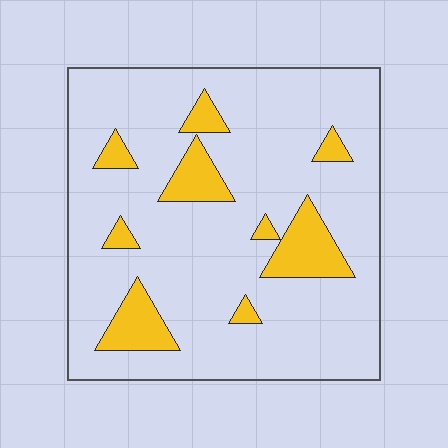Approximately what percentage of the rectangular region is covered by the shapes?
Approximately 15%.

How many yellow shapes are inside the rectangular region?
9.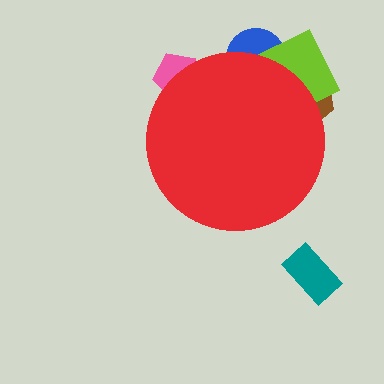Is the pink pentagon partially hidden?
Yes, the pink pentagon is partially hidden behind the red circle.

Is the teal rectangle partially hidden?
No, the teal rectangle is fully visible.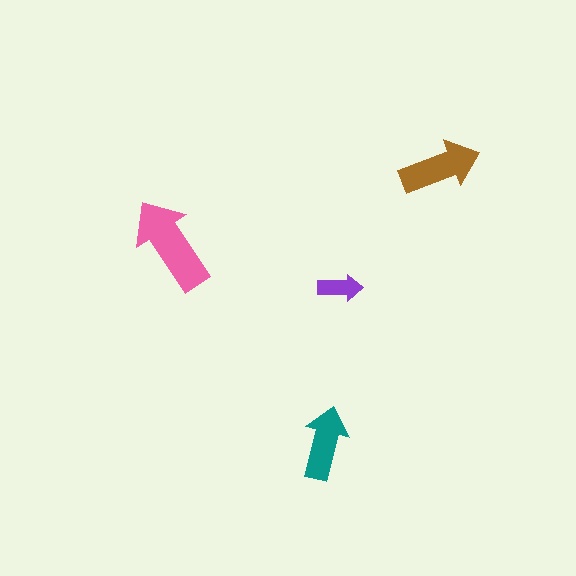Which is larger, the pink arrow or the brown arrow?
The pink one.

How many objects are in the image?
There are 4 objects in the image.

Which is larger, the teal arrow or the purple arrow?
The teal one.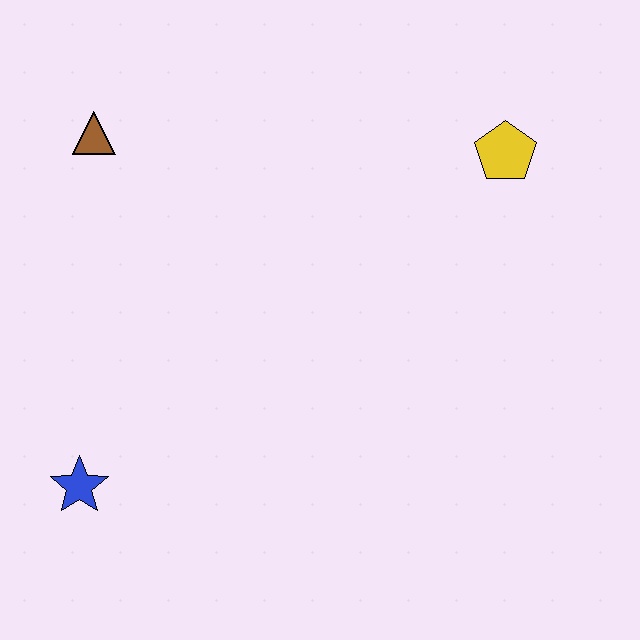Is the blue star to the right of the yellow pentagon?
No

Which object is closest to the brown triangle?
The blue star is closest to the brown triangle.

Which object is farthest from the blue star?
The yellow pentagon is farthest from the blue star.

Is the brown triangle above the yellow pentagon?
Yes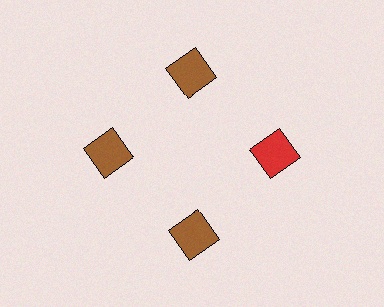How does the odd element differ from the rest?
It has a different color: red instead of brown.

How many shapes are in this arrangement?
There are 4 shapes arranged in a ring pattern.